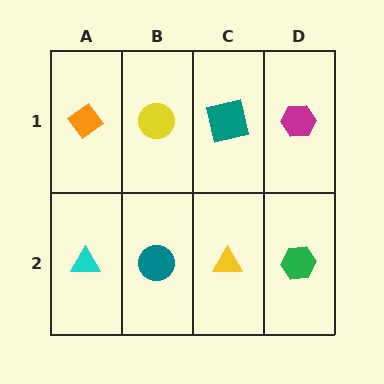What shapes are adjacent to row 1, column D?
A green hexagon (row 2, column D), a teal square (row 1, column C).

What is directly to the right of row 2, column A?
A teal circle.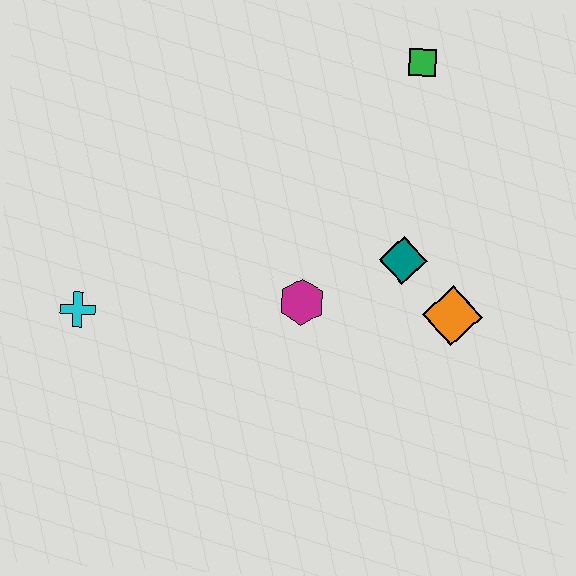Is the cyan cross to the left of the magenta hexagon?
Yes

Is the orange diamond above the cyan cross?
Yes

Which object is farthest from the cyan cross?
The green square is farthest from the cyan cross.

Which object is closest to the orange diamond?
The teal diamond is closest to the orange diamond.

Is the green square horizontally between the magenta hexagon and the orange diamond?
Yes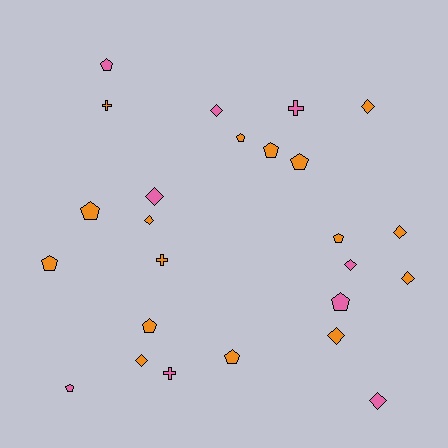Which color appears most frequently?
Orange, with 16 objects.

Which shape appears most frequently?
Pentagon, with 11 objects.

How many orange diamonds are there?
There are 6 orange diamonds.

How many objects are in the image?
There are 25 objects.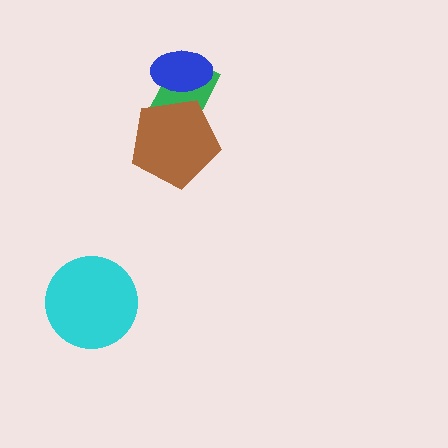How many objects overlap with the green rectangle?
2 objects overlap with the green rectangle.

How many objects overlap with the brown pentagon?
1 object overlaps with the brown pentagon.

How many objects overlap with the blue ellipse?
1 object overlaps with the blue ellipse.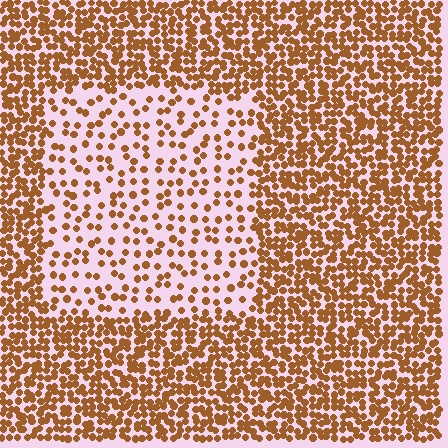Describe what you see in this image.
The image contains small brown elements arranged at two different densities. A rectangle-shaped region is visible where the elements are less densely packed than the surrounding area.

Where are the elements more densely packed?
The elements are more densely packed outside the rectangle boundary.